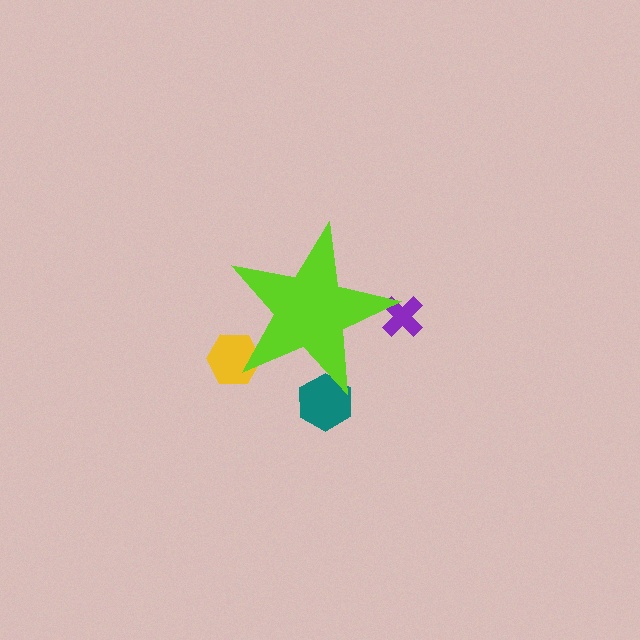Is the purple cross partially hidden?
Yes, the purple cross is partially hidden behind the lime star.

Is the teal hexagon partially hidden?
Yes, the teal hexagon is partially hidden behind the lime star.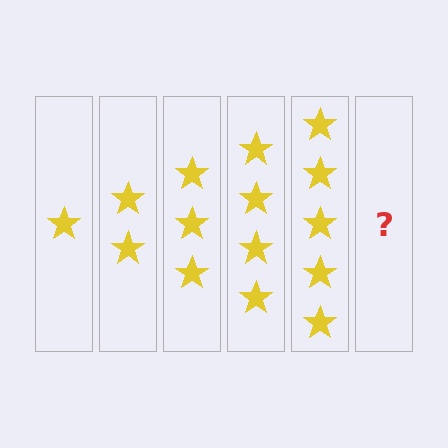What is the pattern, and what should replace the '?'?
The pattern is that each step adds one more star. The '?' should be 6 stars.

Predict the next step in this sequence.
The next step is 6 stars.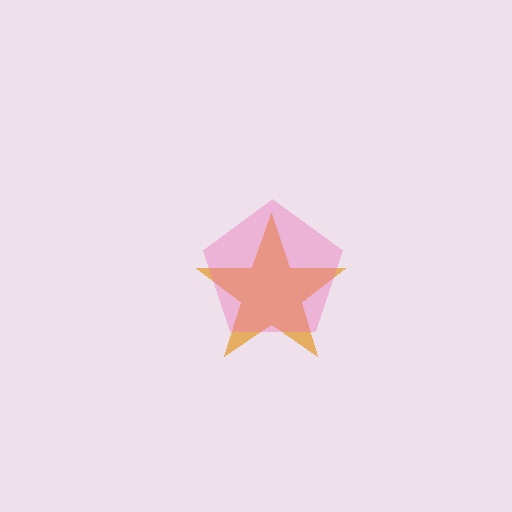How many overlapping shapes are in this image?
There are 2 overlapping shapes in the image.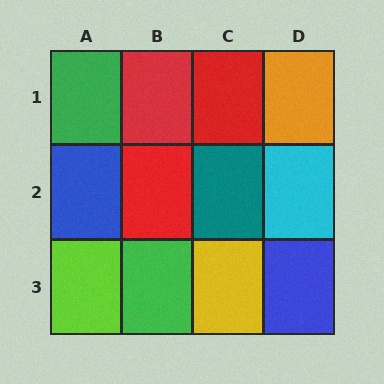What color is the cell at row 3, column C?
Yellow.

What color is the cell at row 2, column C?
Teal.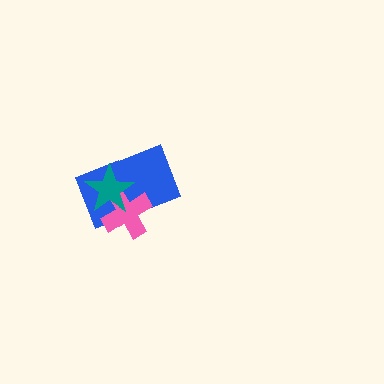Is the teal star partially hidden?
No, no other shape covers it.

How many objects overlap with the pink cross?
2 objects overlap with the pink cross.